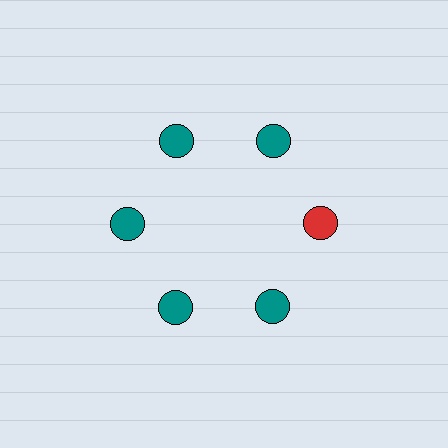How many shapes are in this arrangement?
There are 6 shapes arranged in a ring pattern.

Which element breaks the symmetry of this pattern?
The red circle at roughly the 3 o'clock position breaks the symmetry. All other shapes are teal circles.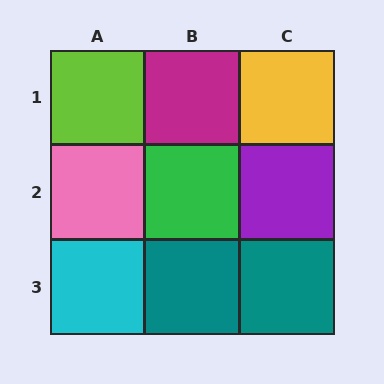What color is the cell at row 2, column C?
Purple.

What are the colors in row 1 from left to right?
Lime, magenta, yellow.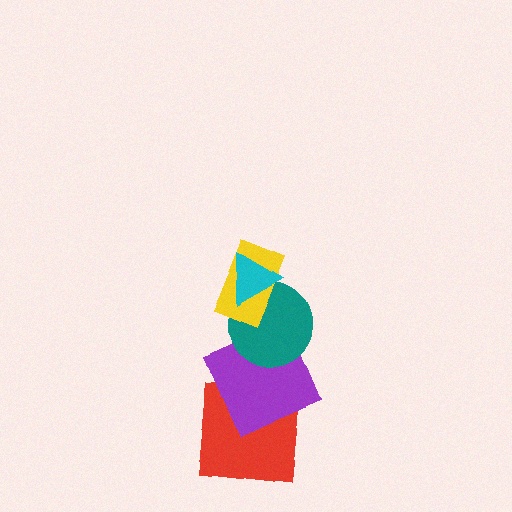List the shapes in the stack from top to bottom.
From top to bottom: the cyan triangle, the yellow rectangle, the teal circle, the purple square, the red square.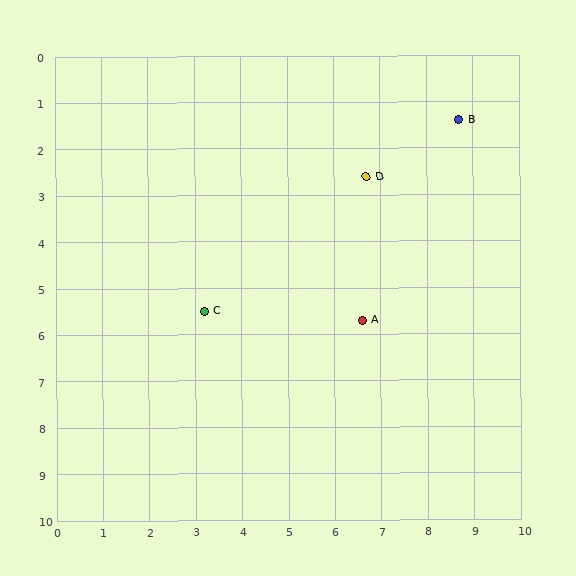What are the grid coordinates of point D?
Point D is at approximately (6.7, 2.6).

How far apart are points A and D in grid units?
Points A and D are about 3.1 grid units apart.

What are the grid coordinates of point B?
Point B is at approximately (8.7, 1.4).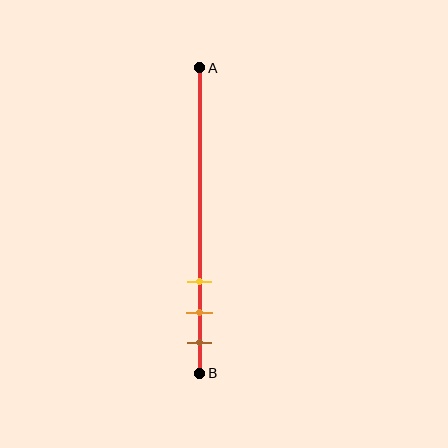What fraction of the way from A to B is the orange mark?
The orange mark is approximately 80% (0.8) of the way from A to B.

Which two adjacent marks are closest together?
The orange and brown marks are the closest adjacent pair.